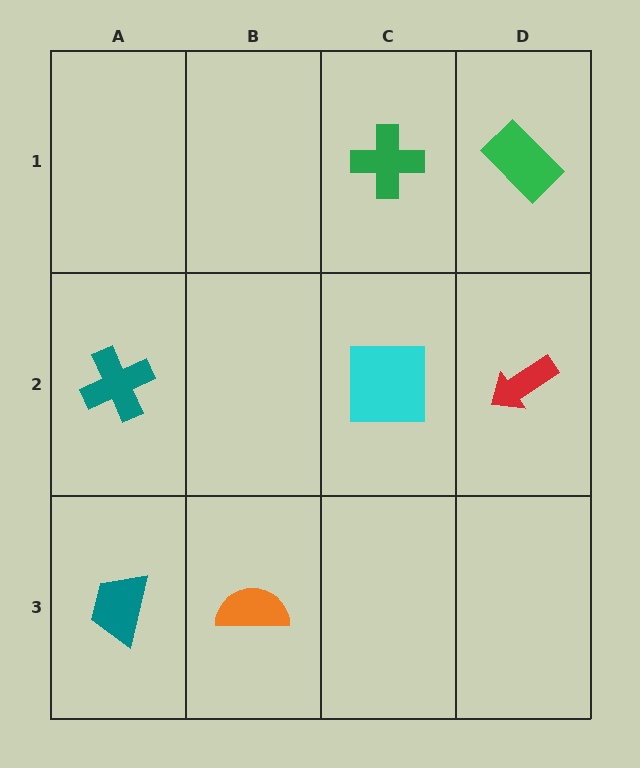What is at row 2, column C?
A cyan square.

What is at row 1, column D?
A green rectangle.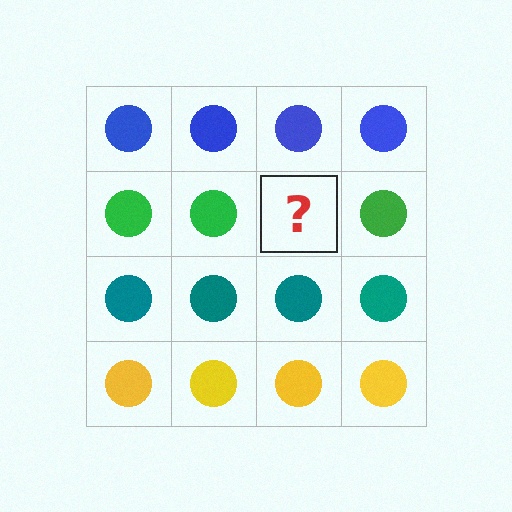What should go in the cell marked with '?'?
The missing cell should contain a green circle.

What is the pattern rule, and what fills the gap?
The rule is that each row has a consistent color. The gap should be filled with a green circle.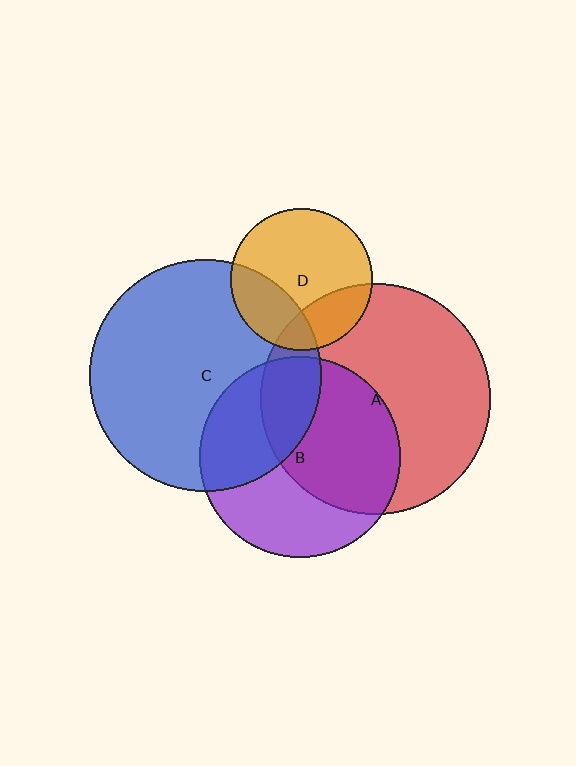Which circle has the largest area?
Circle C (blue).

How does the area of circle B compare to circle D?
Approximately 2.0 times.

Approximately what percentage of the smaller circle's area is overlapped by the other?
Approximately 35%.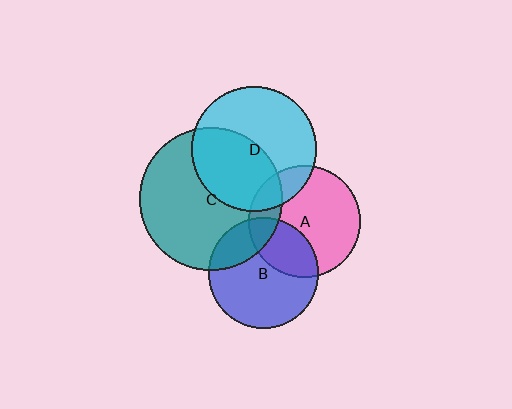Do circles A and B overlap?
Yes.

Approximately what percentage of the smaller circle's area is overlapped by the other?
Approximately 30%.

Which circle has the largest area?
Circle C (teal).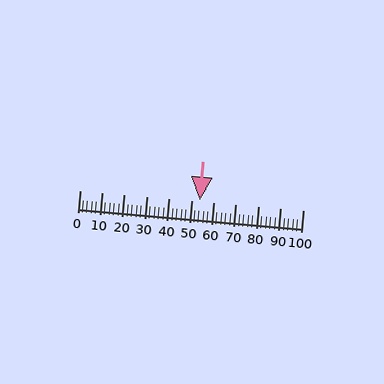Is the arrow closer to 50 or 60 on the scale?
The arrow is closer to 50.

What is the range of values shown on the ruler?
The ruler shows values from 0 to 100.